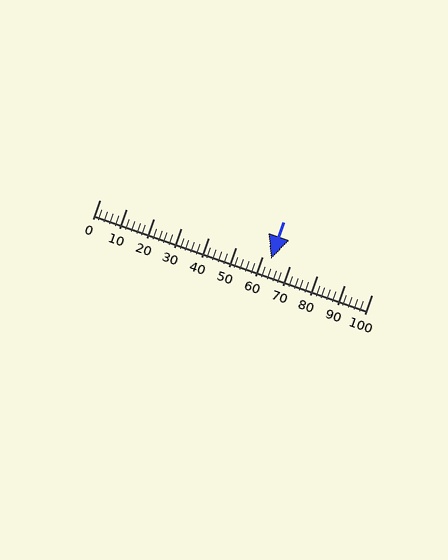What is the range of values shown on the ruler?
The ruler shows values from 0 to 100.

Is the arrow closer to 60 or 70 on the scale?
The arrow is closer to 60.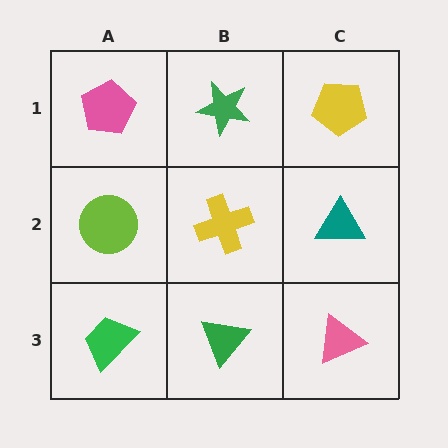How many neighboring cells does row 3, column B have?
3.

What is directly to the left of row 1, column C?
A green star.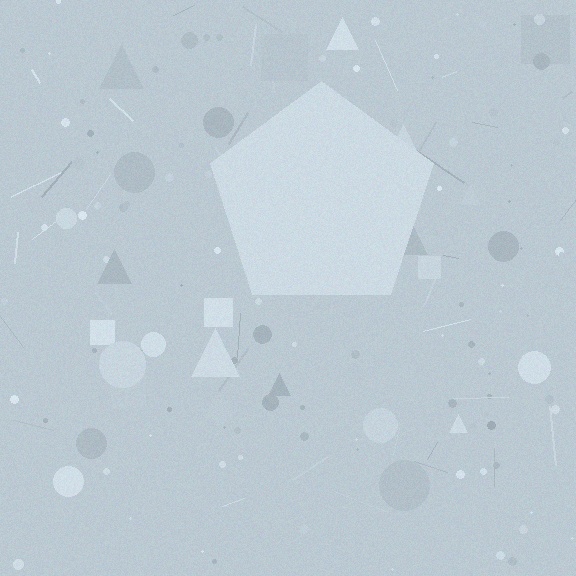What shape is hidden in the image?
A pentagon is hidden in the image.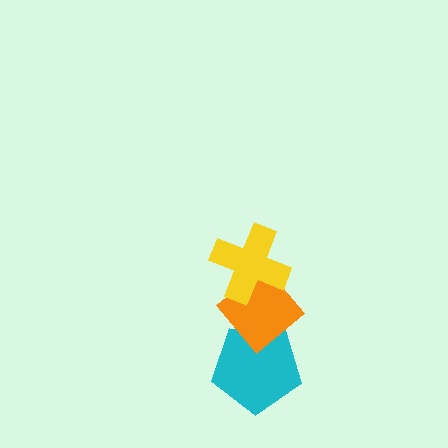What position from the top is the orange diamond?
The orange diamond is 2nd from the top.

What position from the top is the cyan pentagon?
The cyan pentagon is 3rd from the top.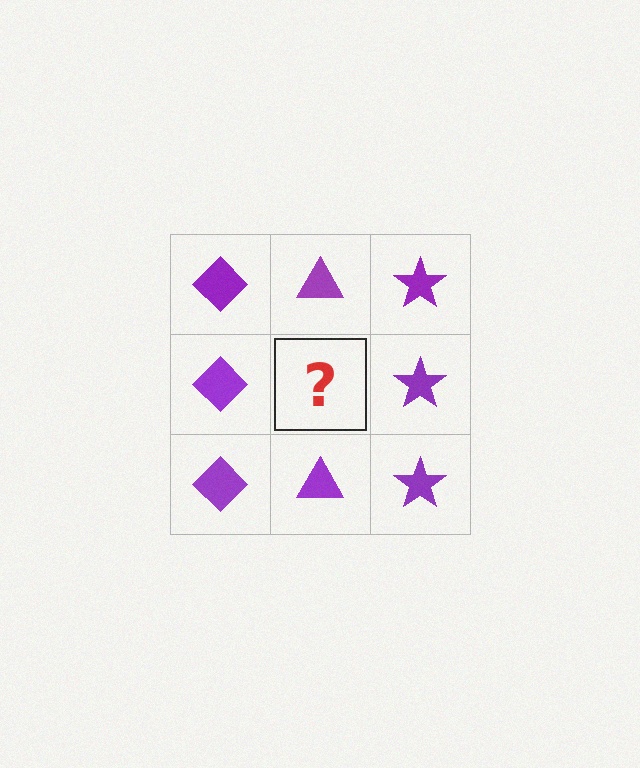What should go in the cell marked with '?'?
The missing cell should contain a purple triangle.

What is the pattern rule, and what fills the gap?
The rule is that each column has a consistent shape. The gap should be filled with a purple triangle.